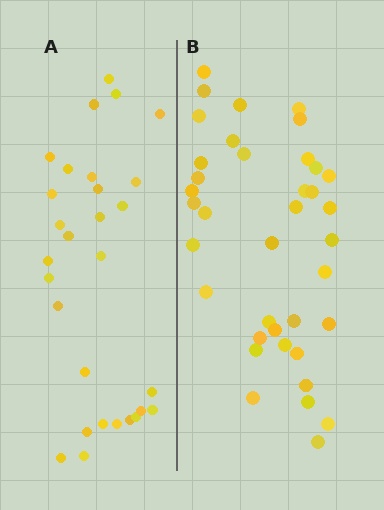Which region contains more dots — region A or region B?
Region B (the right region) has more dots.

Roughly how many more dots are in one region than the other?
Region B has roughly 8 or so more dots than region A.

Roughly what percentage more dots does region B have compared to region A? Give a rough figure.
About 30% more.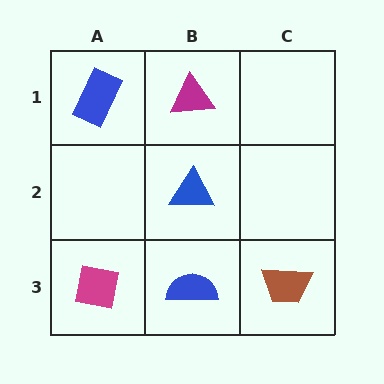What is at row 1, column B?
A magenta triangle.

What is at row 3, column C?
A brown trapezoid.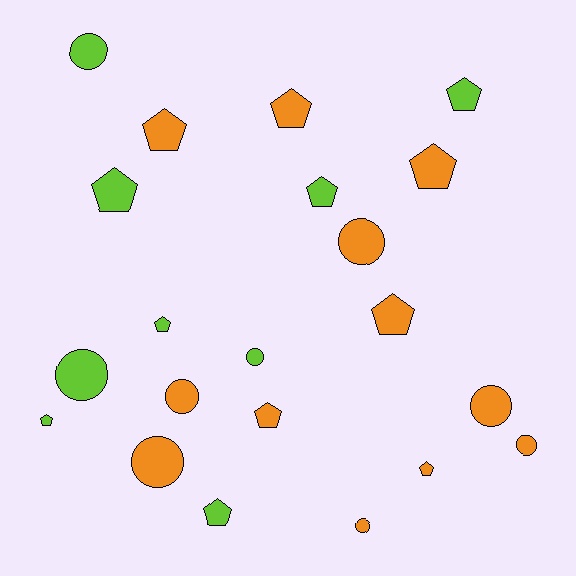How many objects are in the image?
There are 21 objects.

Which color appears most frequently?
Orange, with 12 objects.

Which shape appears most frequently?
Pentagon, with 12 objects.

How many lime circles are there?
There are 3 lime circles.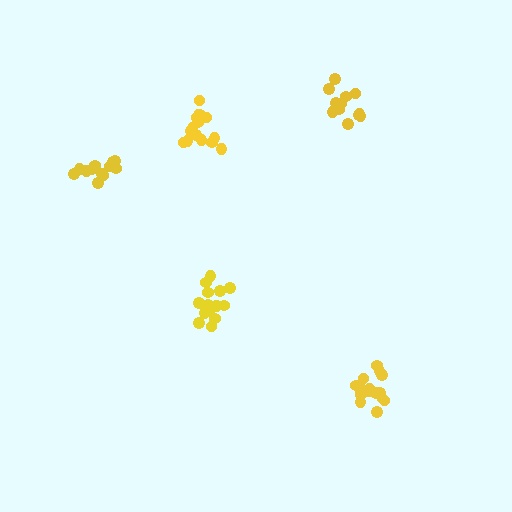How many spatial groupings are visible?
There are 5 spatial groupings.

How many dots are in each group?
Group 1: 15 dots, Group 2: 12 dots, Group 3: 14 dots, Group 4: 16 dots, Group 5: 12 dots (69 total).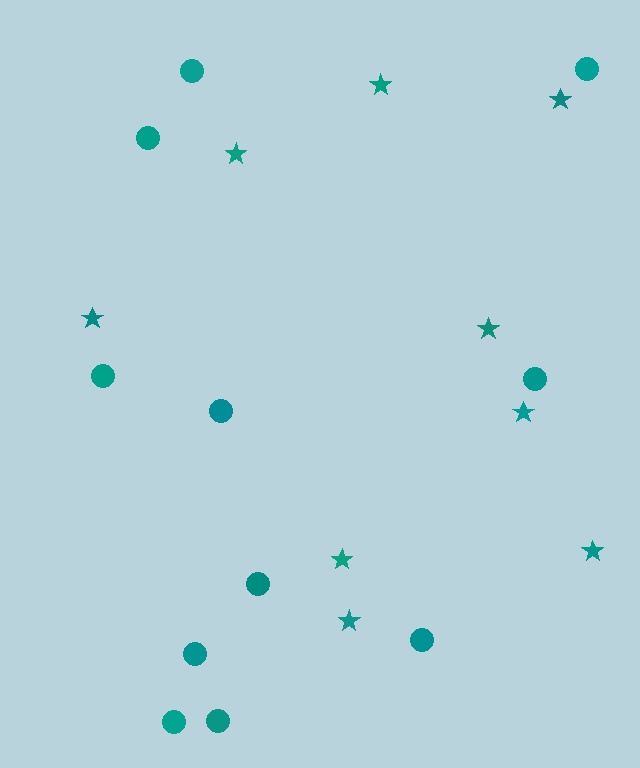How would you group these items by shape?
There are 2 groups: one group of circles (11) and one group of stars (9).